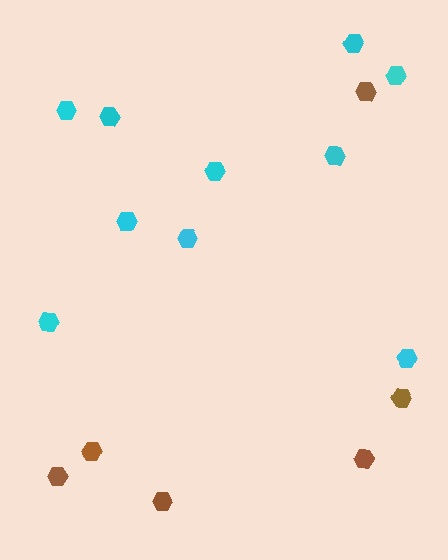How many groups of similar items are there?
There are 2 groups: one group of brown hexagons (6) and one group of cyan hexagons (10).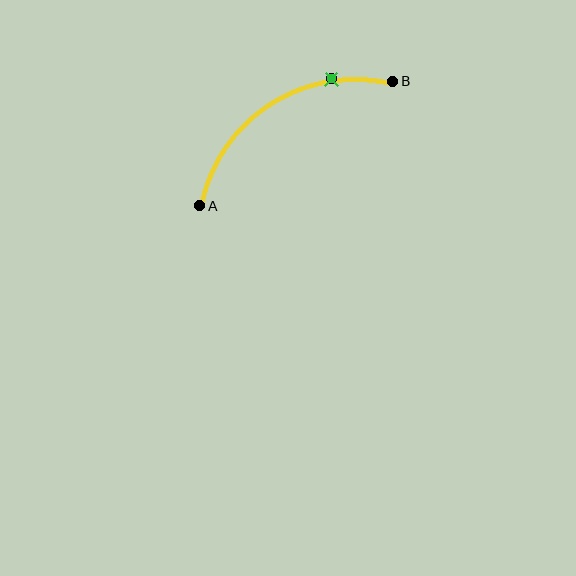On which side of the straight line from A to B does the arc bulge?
The arc bulges above the straight line connecting A and B.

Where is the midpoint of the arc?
The arc midpoint is the point on the curve farthest from the straight line joining A and B. It sits above that line.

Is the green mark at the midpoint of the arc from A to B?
No. The green mark lies on the arc but is closer to endpoint B. The arc midpoint would be at the point on the curve equidistant along the arc from both A and B.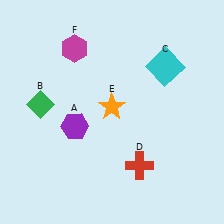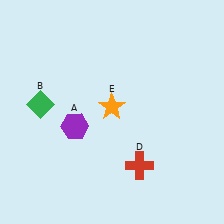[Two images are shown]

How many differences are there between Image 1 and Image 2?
There are 2 differences between the two images.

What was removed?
The cyan square (C), the magenta hexagon (F) were removed in Image 2.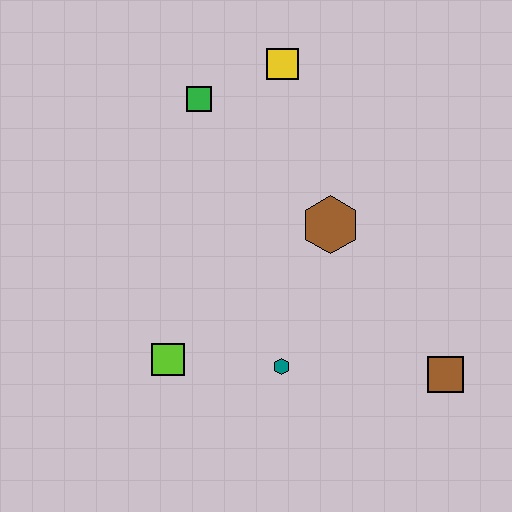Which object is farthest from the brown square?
The green square is farthest from the brown square.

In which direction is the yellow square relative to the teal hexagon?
The yellow square is above the teal hexagon.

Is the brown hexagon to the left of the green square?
No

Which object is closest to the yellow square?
The green square is closest to the yellow square.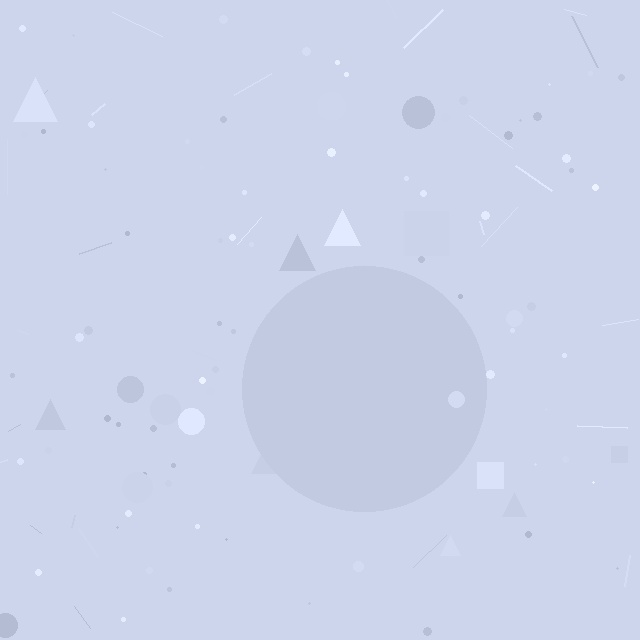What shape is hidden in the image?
A circle is hidden in the image.